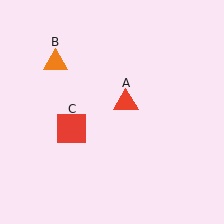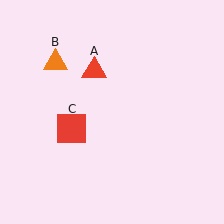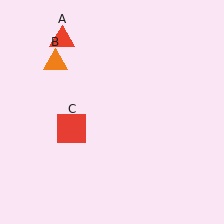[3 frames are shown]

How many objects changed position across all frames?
1 object changed position: red triangle (object A).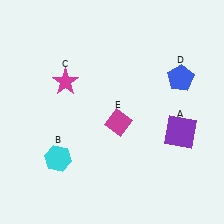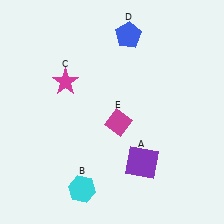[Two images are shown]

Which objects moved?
The objects that moved are: the purple square (A), the cyan hexagon (B), the blue pentagon (D).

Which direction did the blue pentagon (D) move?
The blue pentagon (D) moved left.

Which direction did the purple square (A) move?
The purple square (A) moved left.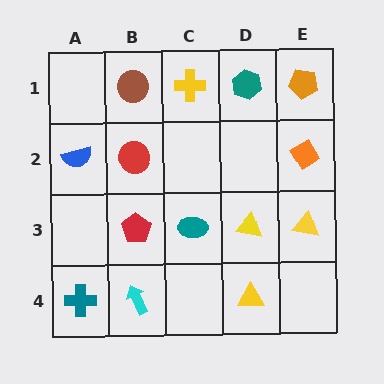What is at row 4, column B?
A cyan arrow.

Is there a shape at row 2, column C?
No, that cell is empty.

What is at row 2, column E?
An orange diamond.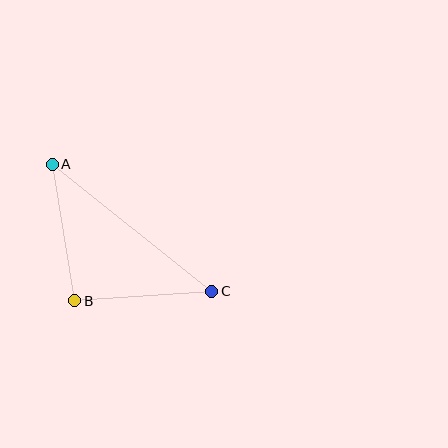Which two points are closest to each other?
Points B and C are closest to each other.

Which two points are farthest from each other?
Points A and C are farthest from each other.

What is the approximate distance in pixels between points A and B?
The distance between A and B is approximately 138 pixels.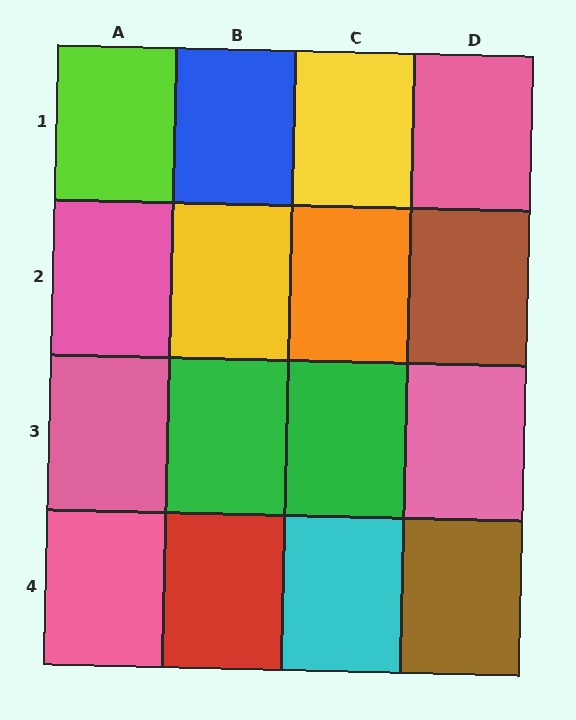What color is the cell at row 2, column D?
Brown.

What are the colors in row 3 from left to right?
Pink, green, green, pink.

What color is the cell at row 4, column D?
Brown.